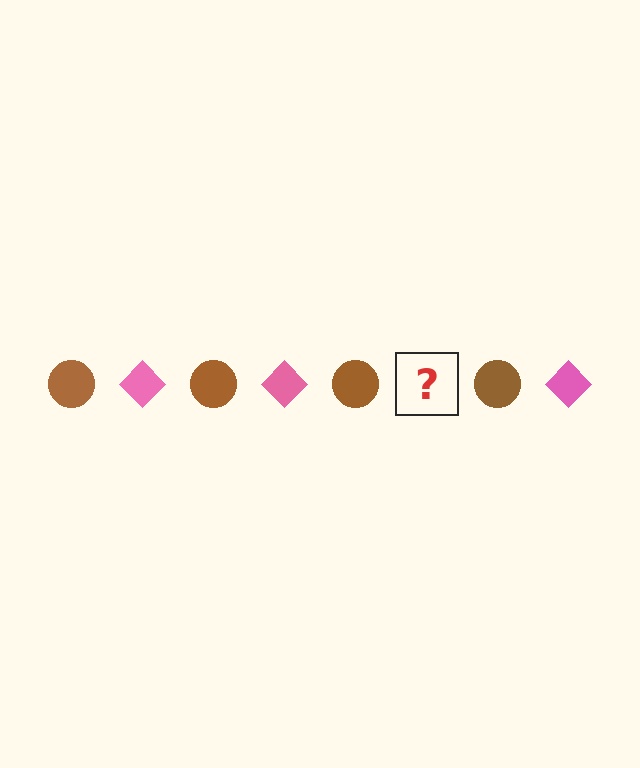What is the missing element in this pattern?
The missing element is a pink diamond.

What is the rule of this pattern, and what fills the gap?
The rule is that the pattern alternates between brown circle and pink diamond. The gap should be filled with a pink diamond.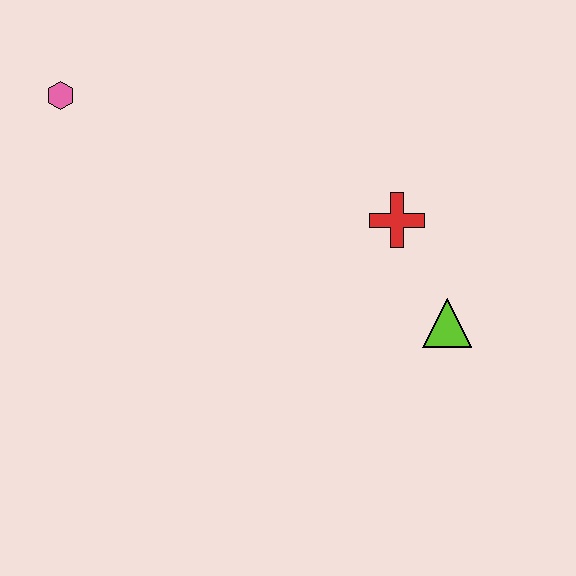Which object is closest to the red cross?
The lime triangle is closest to the red cross.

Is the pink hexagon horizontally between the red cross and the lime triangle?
No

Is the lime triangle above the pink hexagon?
No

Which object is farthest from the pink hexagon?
The lime triangle is farthest from the pink hexagon.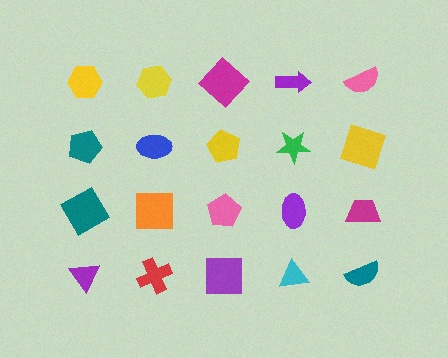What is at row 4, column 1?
A purple triangle.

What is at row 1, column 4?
A purple arrow.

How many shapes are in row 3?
5 shapes.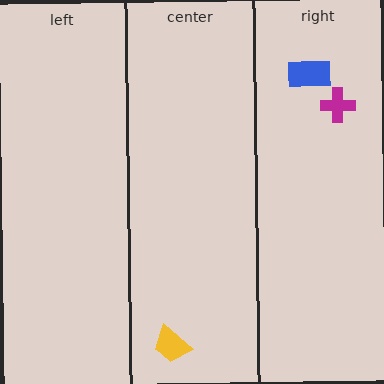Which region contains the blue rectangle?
The right region.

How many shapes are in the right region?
2.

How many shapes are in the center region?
1.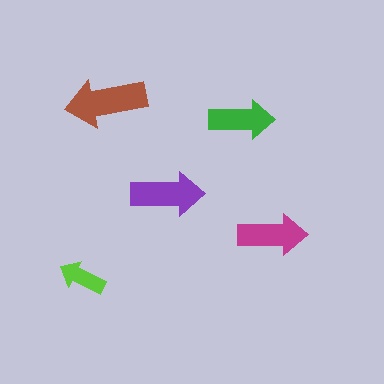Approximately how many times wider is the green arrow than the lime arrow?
About 1.5 times wider.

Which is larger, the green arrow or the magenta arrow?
The magenta one.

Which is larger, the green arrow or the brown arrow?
The brown one.